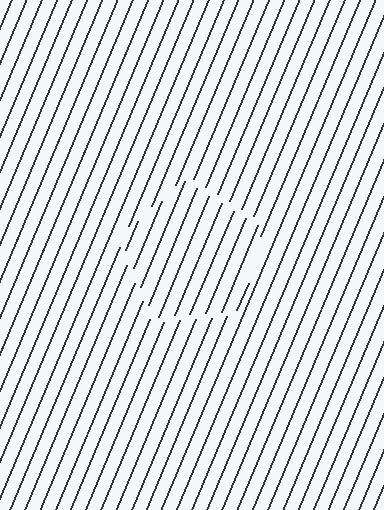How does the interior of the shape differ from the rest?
The interior of the shape contains the same grating, shifted by half a period — the contour is defined by the phase discontinuity where line-ends from the inner and outer gratings abut.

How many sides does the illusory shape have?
5 sides — the line-ends trace a pentagon.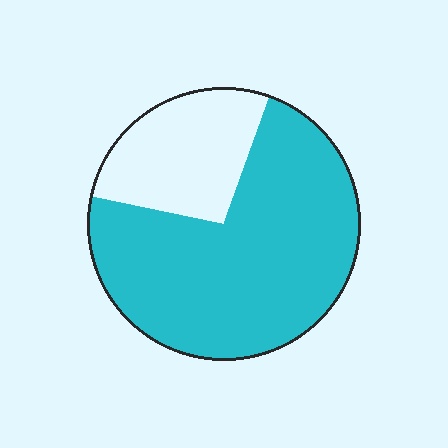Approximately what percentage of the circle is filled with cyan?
Approximately 75%.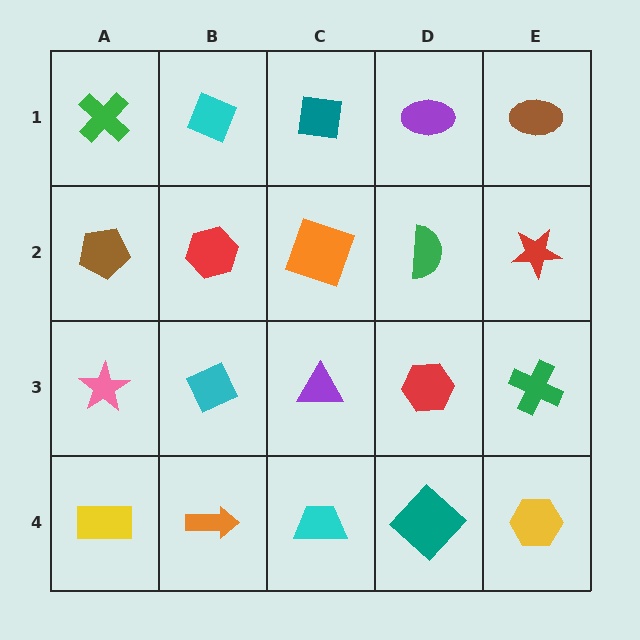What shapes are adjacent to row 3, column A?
A brown pentagon (row 2, column A), a yellow rectangle (row 4, column A), a cyan diamond (row 3, column B).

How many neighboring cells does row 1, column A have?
2.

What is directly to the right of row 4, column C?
A teal diamond.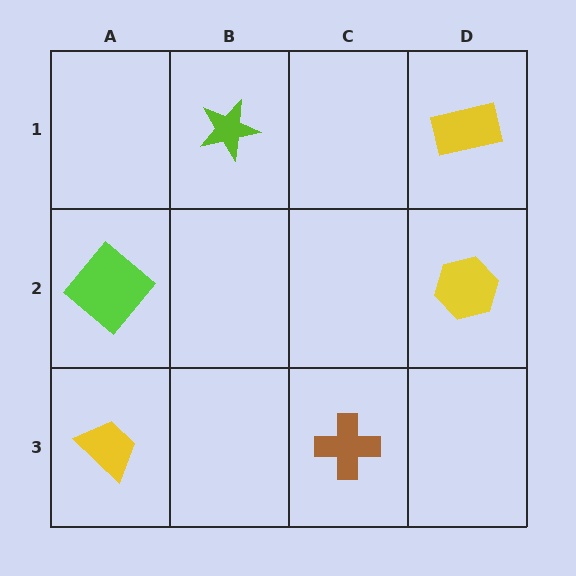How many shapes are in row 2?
2 shapes.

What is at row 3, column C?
A brown cross.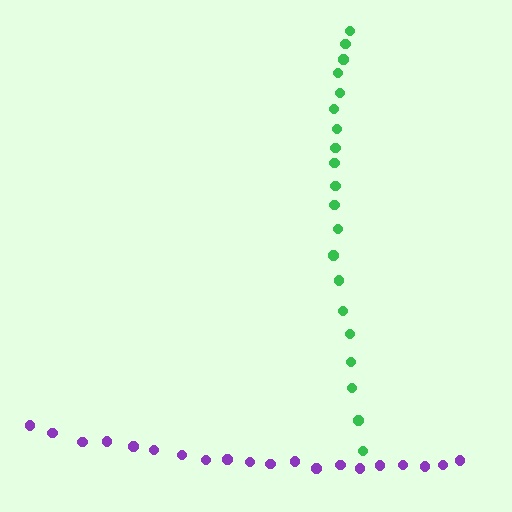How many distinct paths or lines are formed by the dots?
There are 2 distinct paths.